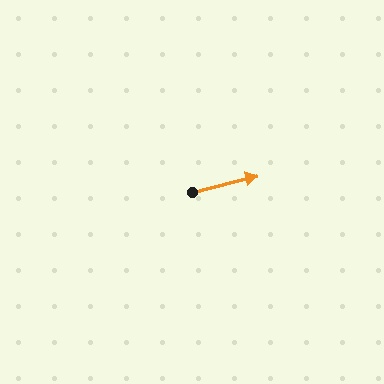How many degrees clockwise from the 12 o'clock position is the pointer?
Approximately 76 degrees.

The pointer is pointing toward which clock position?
Roughly 3 o'clock.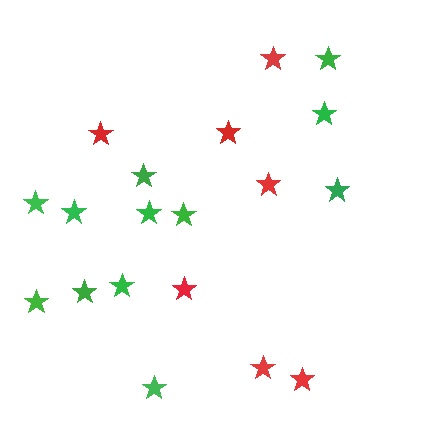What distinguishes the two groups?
There are 2 groups: one group of red stars (7) and one group of green stars (12).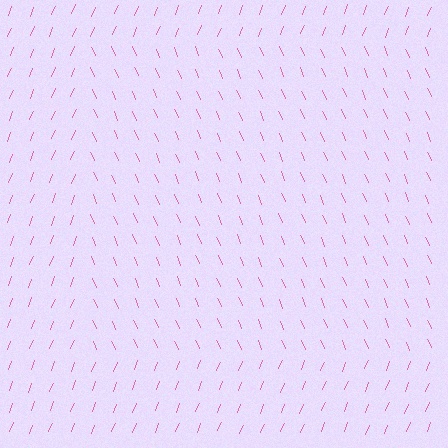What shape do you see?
I see a rectangle.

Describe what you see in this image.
The image is filled with small pink line segments. A rectangle region in the image has lines oriented differently from the surrounding lines, creating a visible texture boundary.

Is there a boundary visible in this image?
Yes, there is a texture boundary formed by a change in line orientation.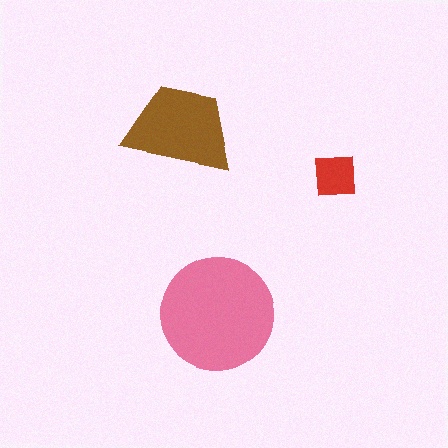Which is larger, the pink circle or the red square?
The pink circle.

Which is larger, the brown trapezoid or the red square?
The brown trapezoid.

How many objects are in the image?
There are 3 objects in the image.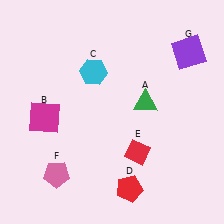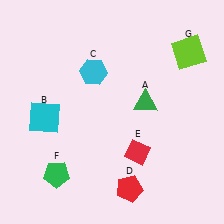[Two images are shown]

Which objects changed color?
B changed from magenta to cyan. F changed from pink to green. G changed from purple to lime.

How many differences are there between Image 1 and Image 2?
There are 3 differences between the two images.